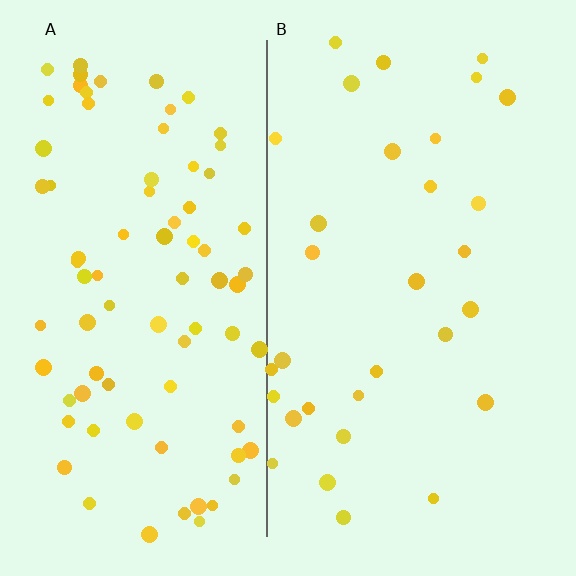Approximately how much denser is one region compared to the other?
Approximately 2.6× — region A over region B.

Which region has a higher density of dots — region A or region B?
A (the left).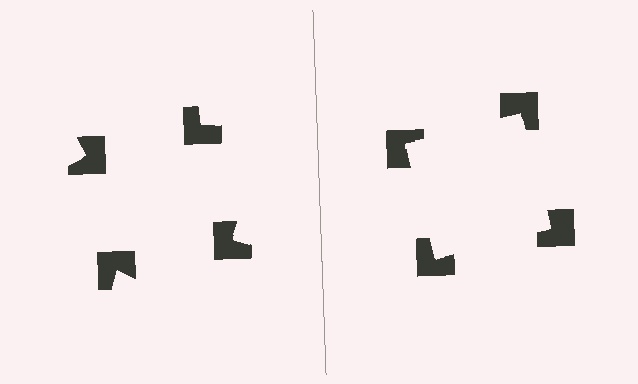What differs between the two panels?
The notched squares are positioned identically on both sides; only the wedge orientations differ. On the right they align to a square; on the left they are misaligned.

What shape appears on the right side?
An illusory square.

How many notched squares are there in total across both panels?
8 — 4 on each side.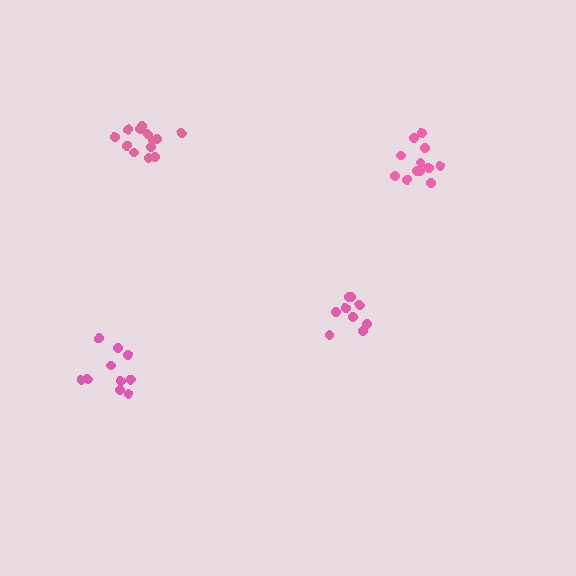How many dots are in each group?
Group 1: 9 dots, Group 2: 13 dots, Group 3: 12 dots, Group 4: 10 dots (44 total).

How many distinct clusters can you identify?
There are 4 distinct clusters.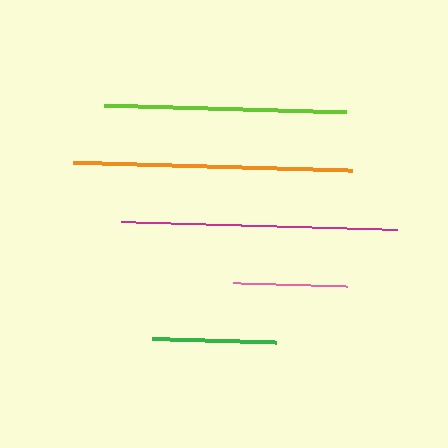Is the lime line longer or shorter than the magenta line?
The magenta line is longer than the lime line.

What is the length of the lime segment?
The lime segment is approximately 242 pixels long.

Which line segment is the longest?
The orange line is the longest at approximately 279 pixels.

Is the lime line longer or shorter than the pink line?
The lime line is longer than the pink line.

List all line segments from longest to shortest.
From longest to shortest: orange, magenta, lime, green, pink.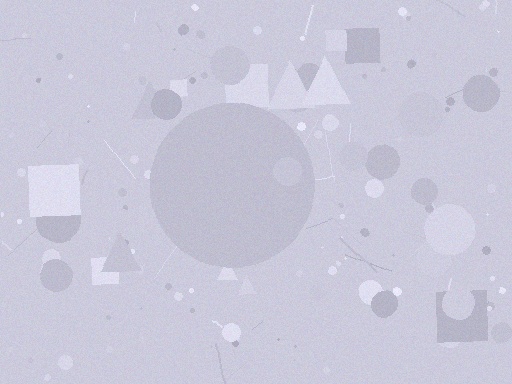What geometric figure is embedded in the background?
A circle is embedded in the background.